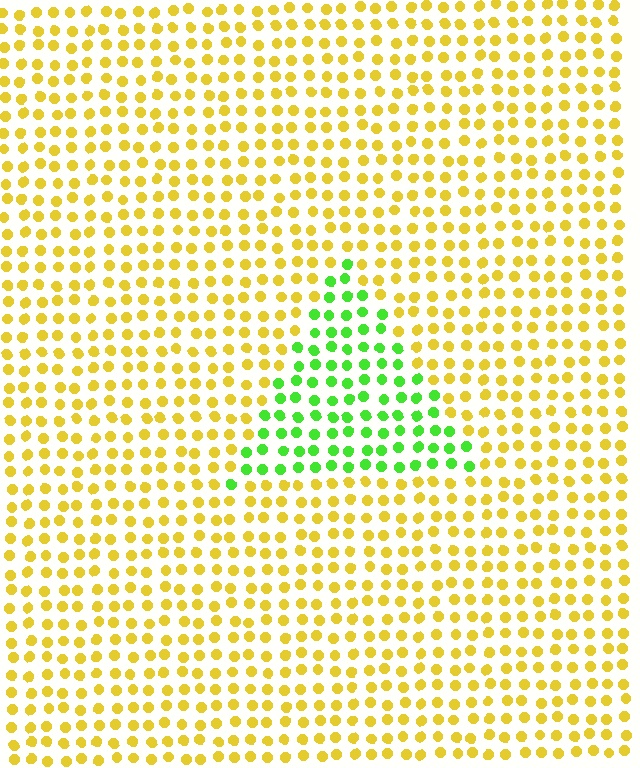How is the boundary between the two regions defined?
The boundary is defined purely by a slight shift in hue (about 62 degrees). Spacing, size, and orientation are identical on both sides.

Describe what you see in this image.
The image is filled with small yellow elements in a uniform arrangement. A triangle-shaped region is visible where the elements are tinted to a slightly different hue, forming a subtle color boundary.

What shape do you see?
I see a triangle.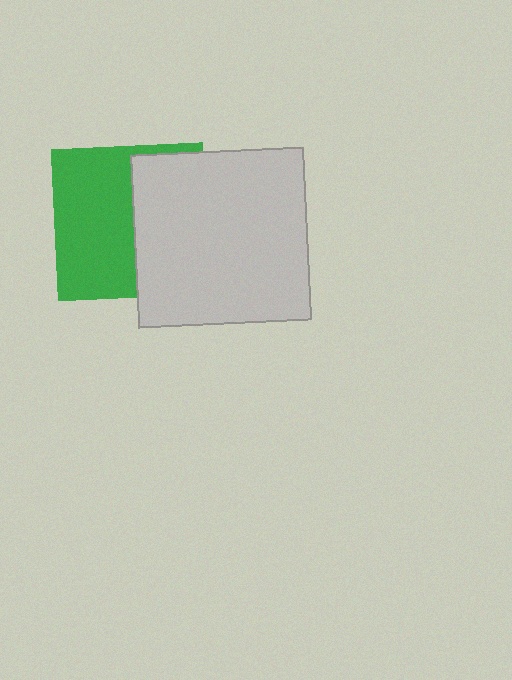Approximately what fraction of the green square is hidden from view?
Roughly 44% of the green square is hidden behind the light gray square.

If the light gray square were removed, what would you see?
You would see the complete green square.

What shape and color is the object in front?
The object in front is a light gray square.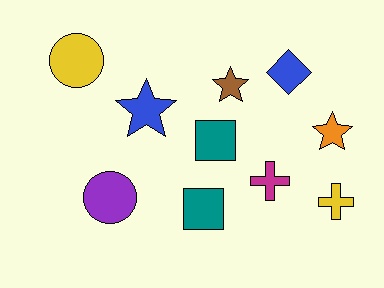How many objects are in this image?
There are 10 objects.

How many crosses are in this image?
There are 2 crosses.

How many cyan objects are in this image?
There are no cyan objects.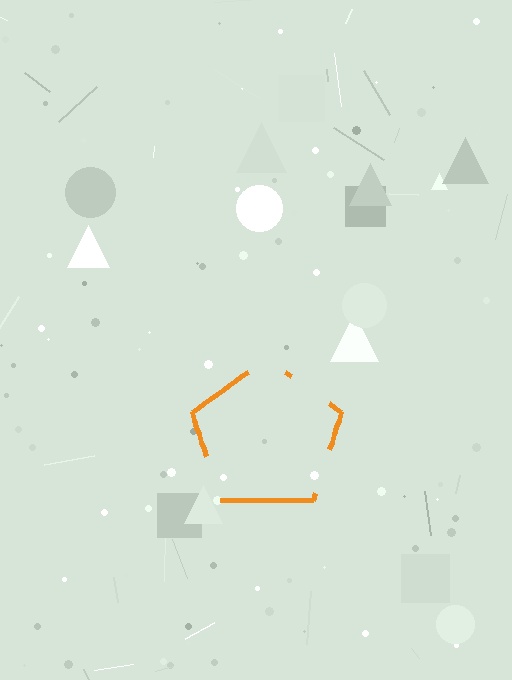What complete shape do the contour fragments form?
The contour fragments form a pentagon.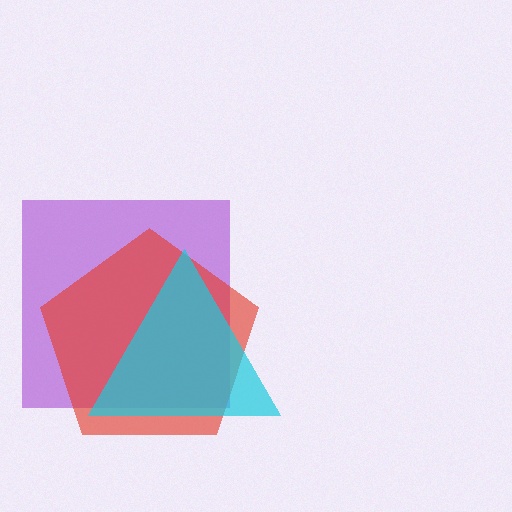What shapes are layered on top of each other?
The layered shapes are: a purple square, a red pentagon, a cyan triangle.